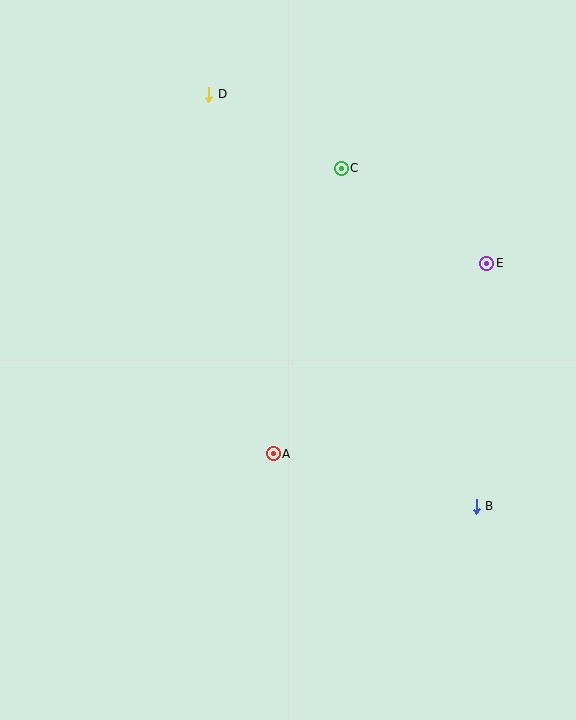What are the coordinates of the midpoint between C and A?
The midpoint between C and A is at (307, 311).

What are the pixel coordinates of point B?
Point B is at (476, 506).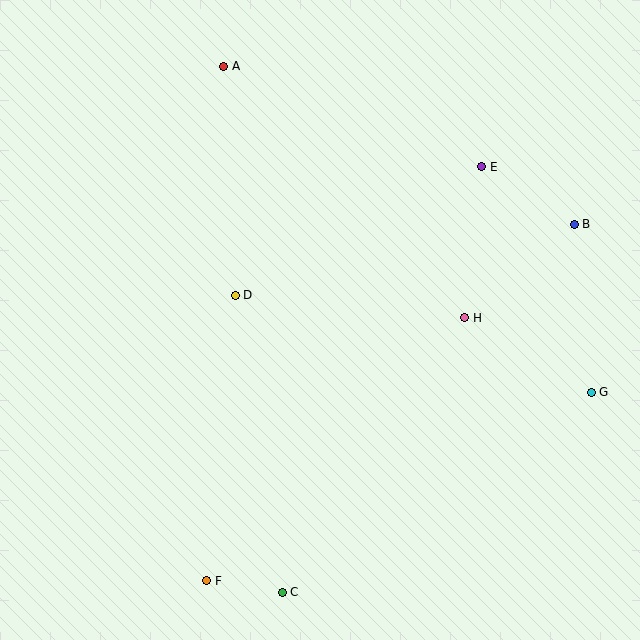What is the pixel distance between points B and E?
The distance between B and E is 109 pixels.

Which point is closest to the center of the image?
Point D at (235, 295) is closest to the center.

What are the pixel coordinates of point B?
Point B is at (574, 224).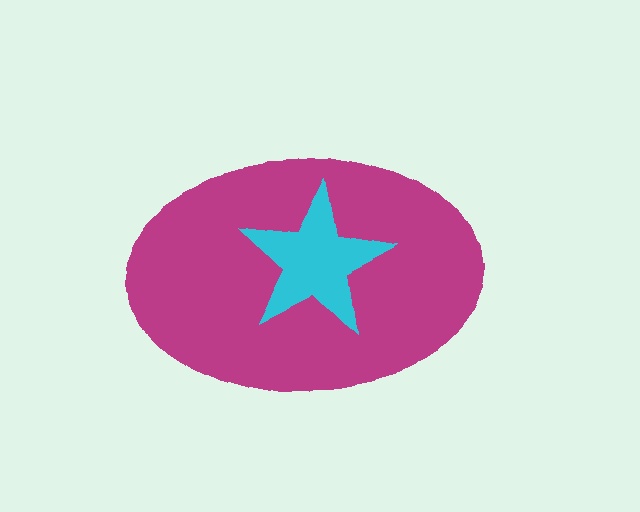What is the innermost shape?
The cyan star.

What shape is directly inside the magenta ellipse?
The cyan star.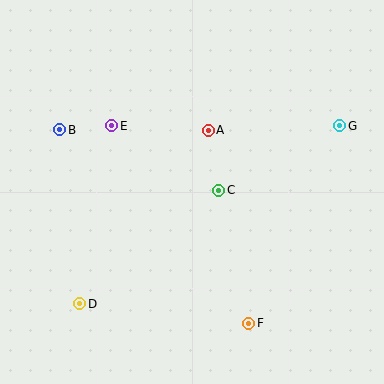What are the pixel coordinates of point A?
Point A is at (208, 130).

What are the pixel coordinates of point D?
Point D is at (80, 304).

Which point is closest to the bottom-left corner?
Point D is closest to the bottom-left corner.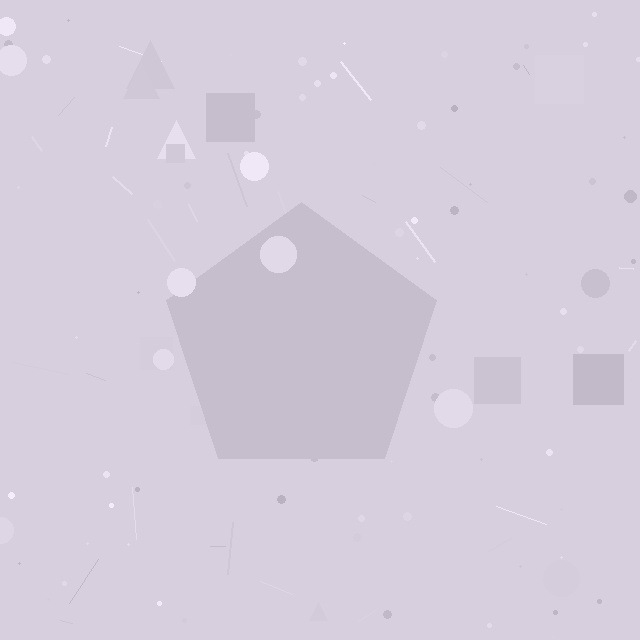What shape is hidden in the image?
A pentagon is hidden in the image.